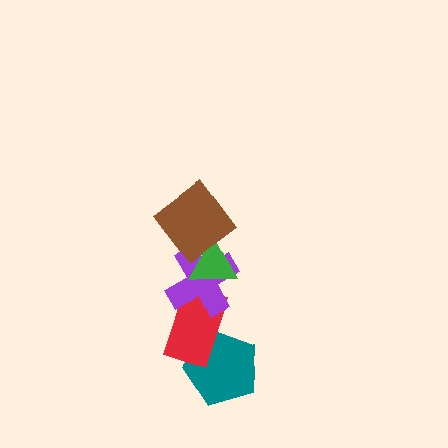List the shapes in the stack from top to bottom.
From top to bottom: the brown diamond, the green triangle, the purple cross, the red rectangle, the teal pentagon.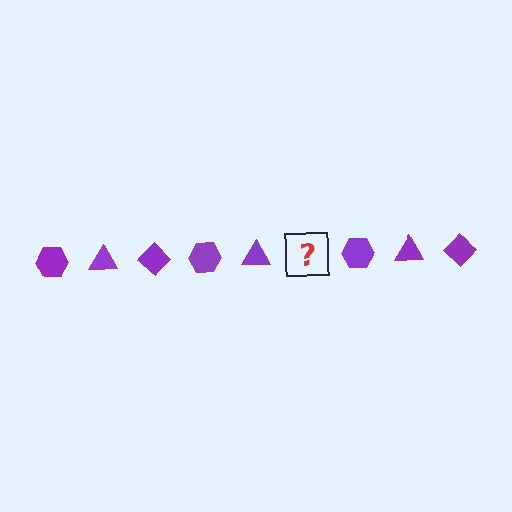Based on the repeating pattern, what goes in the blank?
The blank should be a purple diamond.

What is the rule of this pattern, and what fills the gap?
The rule is that the pattern cycles through hexagon, triangle, diamond shapes in purple. The gap should be filled with a purple diamond.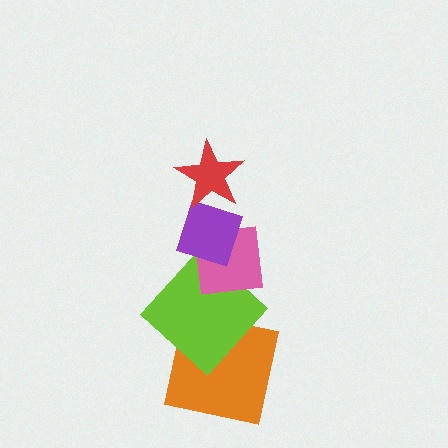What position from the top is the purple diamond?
The purple diamond is 2nd from the top.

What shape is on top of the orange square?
The lime diamond is on top of the orange square.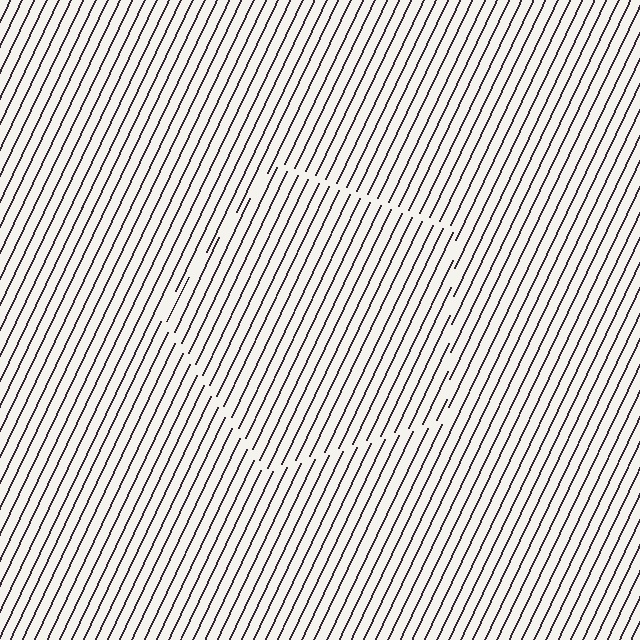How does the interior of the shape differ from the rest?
The interior of the shape contains the same grating, shifted by half a period — the contour is defined by the phase discontinuity where line-ends from the inner and outer gratings abut.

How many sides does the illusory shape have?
5 sides — the line-ends trace a pentagon.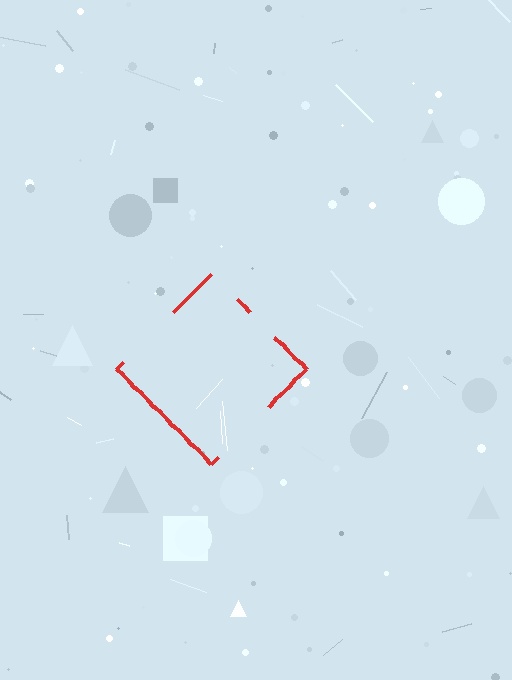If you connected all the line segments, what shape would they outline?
They would outline a diamond.